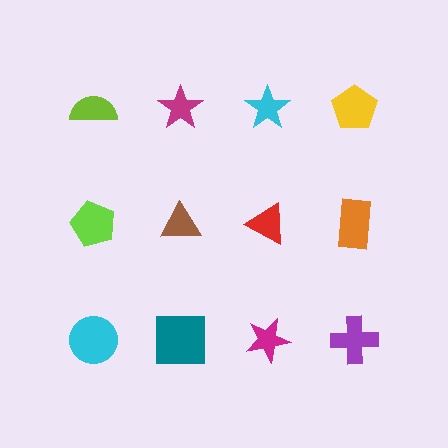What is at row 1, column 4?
A yellow pentagon.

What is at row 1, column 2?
A magenta star.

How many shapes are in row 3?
4 shapes.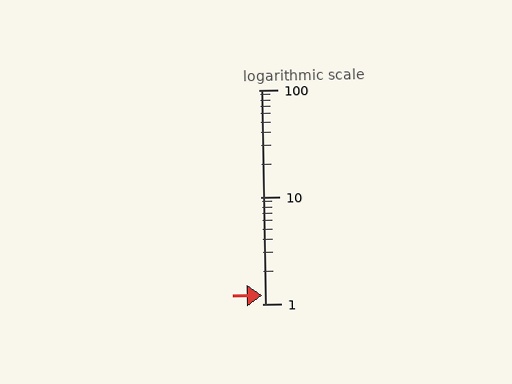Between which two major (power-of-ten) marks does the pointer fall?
The pointer is between 1 and 10.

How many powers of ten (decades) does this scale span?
The scale spans 2 decades, from 1 to 100.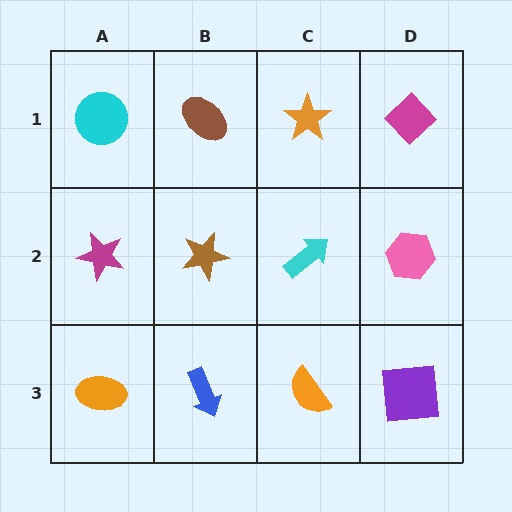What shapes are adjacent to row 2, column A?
A cyan circle (row 1, column A), an orange ellipse (row 3, column A), a brown star (row 2, column B).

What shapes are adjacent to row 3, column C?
A cyan arrow (row 2, column C), a blue arrow (row 3, column B), a purple square (row 3, column D).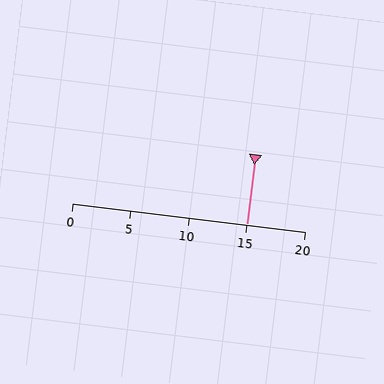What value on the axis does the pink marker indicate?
The marker indicates approximately 15.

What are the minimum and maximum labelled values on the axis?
The axis runs from 0 to 20.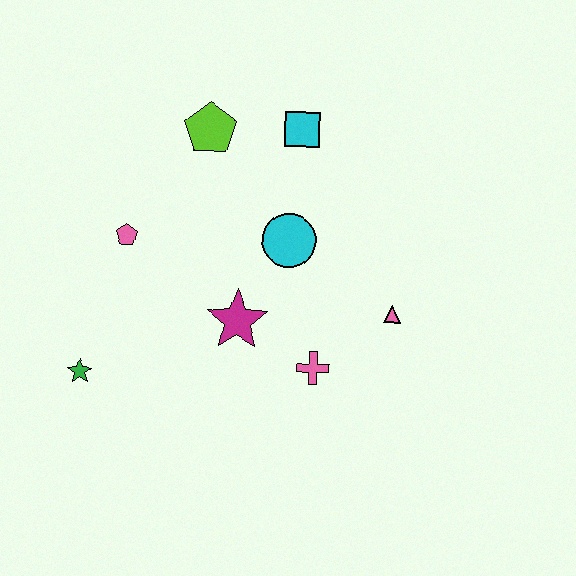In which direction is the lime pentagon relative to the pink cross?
The lime pentagon is above the pink cross.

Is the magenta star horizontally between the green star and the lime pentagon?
No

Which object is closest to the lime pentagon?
The cyan square is closest to the lime pentagon.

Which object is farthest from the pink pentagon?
The pink triangle is farthest from the pink pentagon.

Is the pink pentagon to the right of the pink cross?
No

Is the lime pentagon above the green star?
Yes